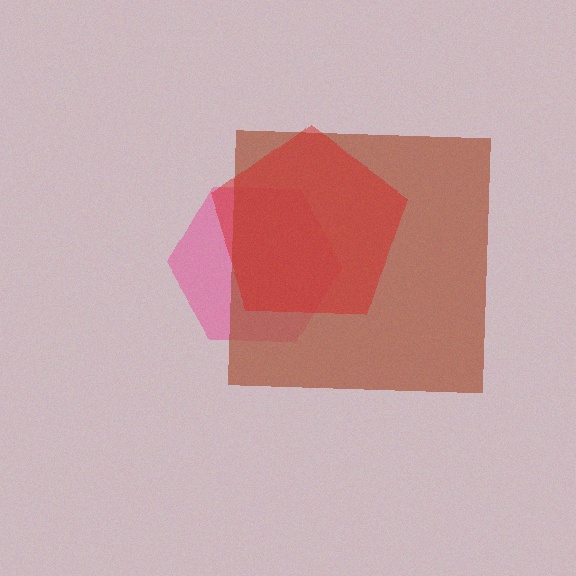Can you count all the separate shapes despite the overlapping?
Yes, there are 3 separate shapes.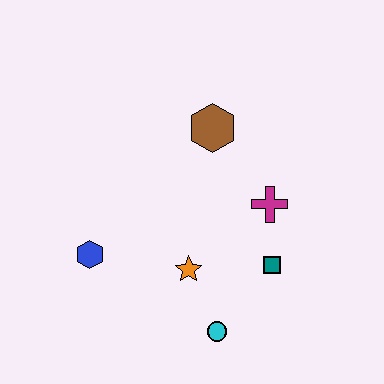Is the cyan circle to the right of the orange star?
Yes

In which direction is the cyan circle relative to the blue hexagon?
The cyan circle is to the right of the blue hexagon.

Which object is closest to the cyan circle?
The orange star is closest to the cyan circle.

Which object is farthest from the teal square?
The blue hexagon is farthest from the teal square.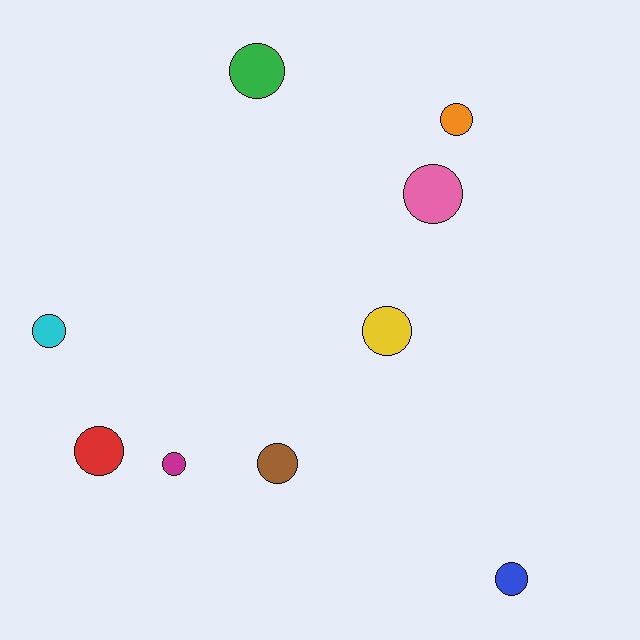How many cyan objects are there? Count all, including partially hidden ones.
There is 1 cyan object.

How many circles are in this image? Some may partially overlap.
There are 9 circles.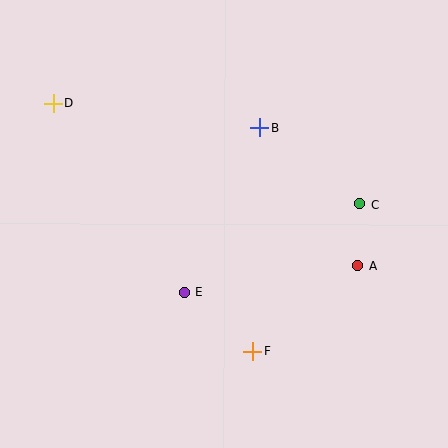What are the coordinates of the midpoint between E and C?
The midpoint between E and C is at (272, 248).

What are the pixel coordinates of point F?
Point F is at (252, 351).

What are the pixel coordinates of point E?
Point E is at (184, 292).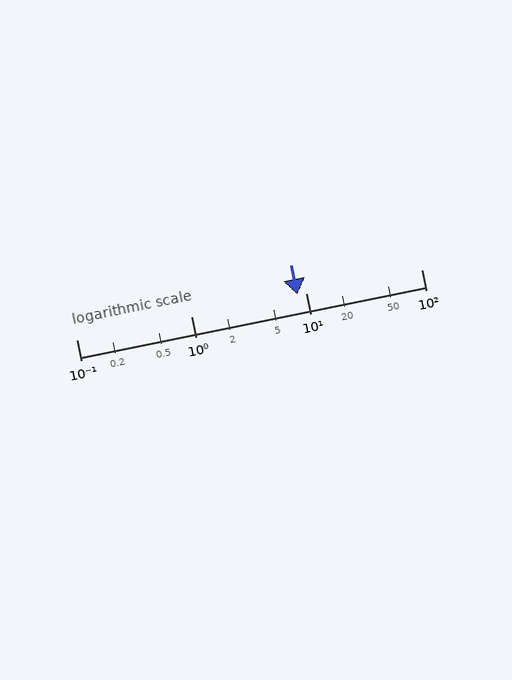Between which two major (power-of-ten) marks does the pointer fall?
The pointer is between 1 and 10.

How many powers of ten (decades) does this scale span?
The scale spans 3 decades, from 0.1 to 100.